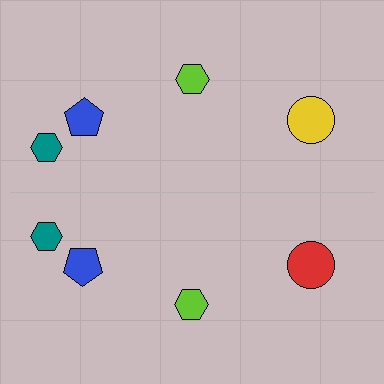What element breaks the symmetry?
The red circle on the bottom side breaks the symmetry — its mirror counterpart is yellow.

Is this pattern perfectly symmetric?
No, the pattern is not perfectly symmetric. The red circle on the bottom side breaks the symmetry — its mirror counterpart is yellow.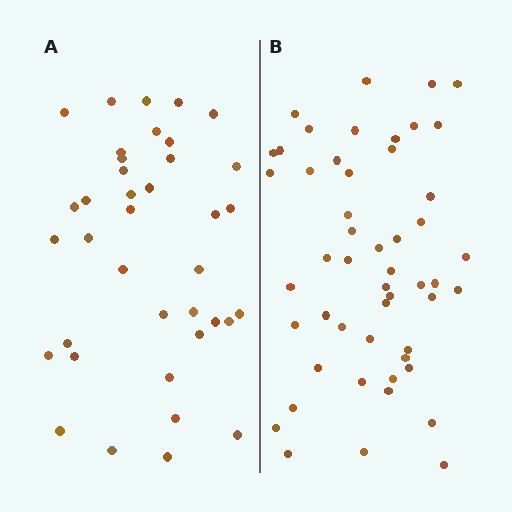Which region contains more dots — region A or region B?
Region B (the right region) has more dots.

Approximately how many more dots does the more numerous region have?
Region B has approximately 15 more dots than region A.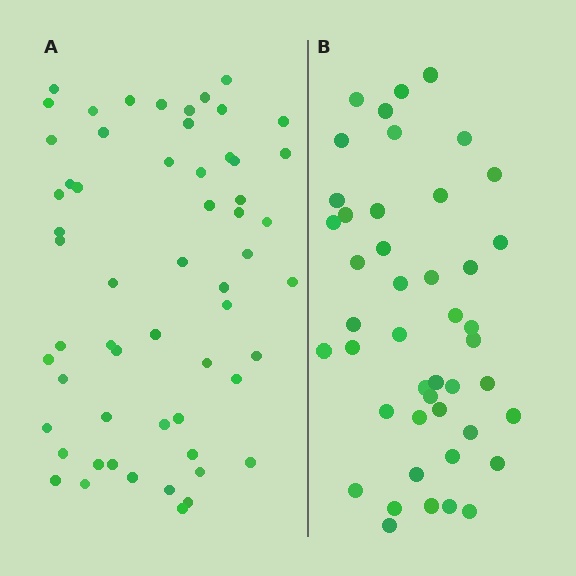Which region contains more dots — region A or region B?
Region A (the left region) has more dots.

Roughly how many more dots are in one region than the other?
Region A has approximately 15 more dots than region B.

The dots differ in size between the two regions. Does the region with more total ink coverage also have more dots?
No. Region B has more total ink coverage because its dots are larger, but region A actually contains more individual dots. Total area can be misleading — the number of items is what matters here.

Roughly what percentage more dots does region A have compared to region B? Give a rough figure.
About 30% more.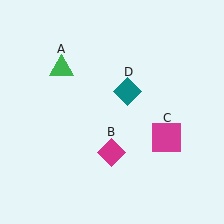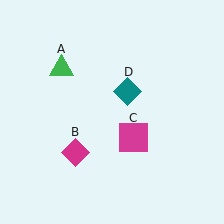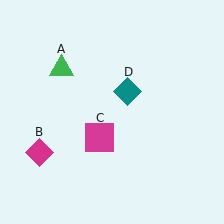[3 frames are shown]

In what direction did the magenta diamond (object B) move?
The magenta diamond (object B) moved left.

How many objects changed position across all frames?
2 objects changed position: magenta diamond (object B), magenta square (object C).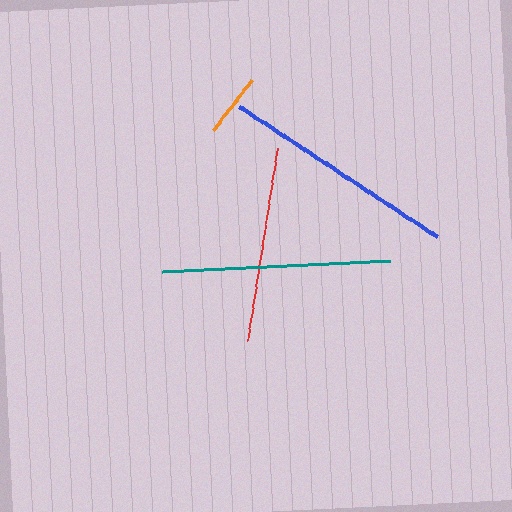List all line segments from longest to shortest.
From longest to shortest: blue, teal, red, orange.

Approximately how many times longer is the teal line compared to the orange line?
The teal line is approximately 3.6 times the length of the orange line.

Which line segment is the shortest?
The orange line is the shortest at approximately 63 pixels.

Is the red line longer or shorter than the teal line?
The teal line is longer than the red line.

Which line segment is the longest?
The blue line is the longest at approximately 238 pixels.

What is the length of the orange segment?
The orange segment is approximately 63 pixels long.